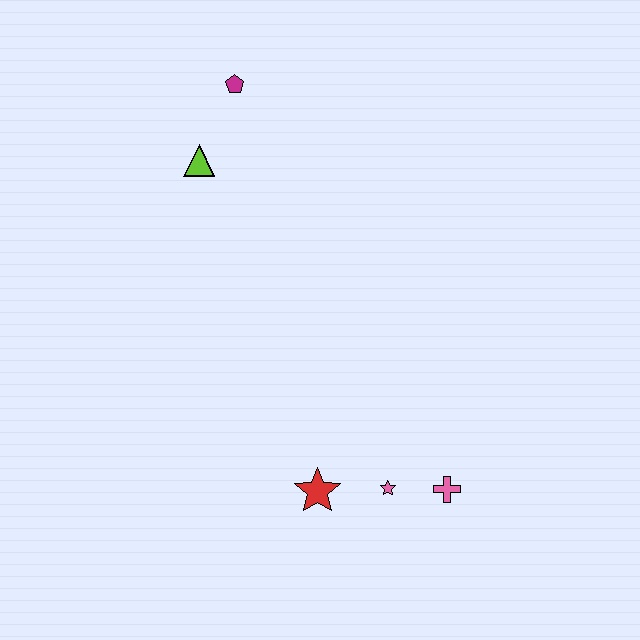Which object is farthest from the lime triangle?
The pink cross is farthest from the lime triangle.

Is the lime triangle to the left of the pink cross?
Yes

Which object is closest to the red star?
The pink star is closest to the red star.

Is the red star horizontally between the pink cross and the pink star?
No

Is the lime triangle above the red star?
Yes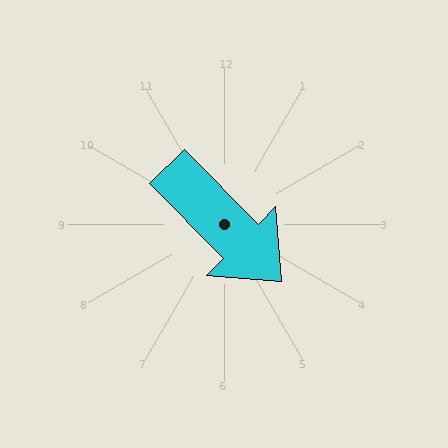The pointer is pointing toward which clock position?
Roughly 5 o'clock.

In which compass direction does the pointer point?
Southeast.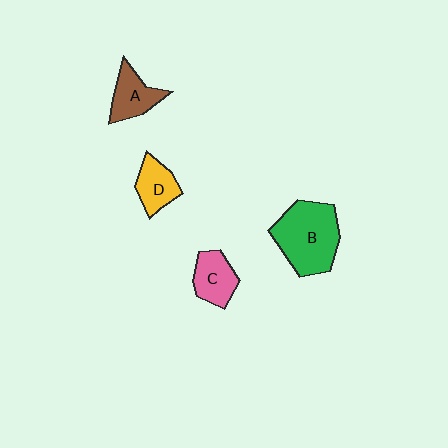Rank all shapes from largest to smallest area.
From largest to smallest: B (green), A (brown), C (pink), D (yellow).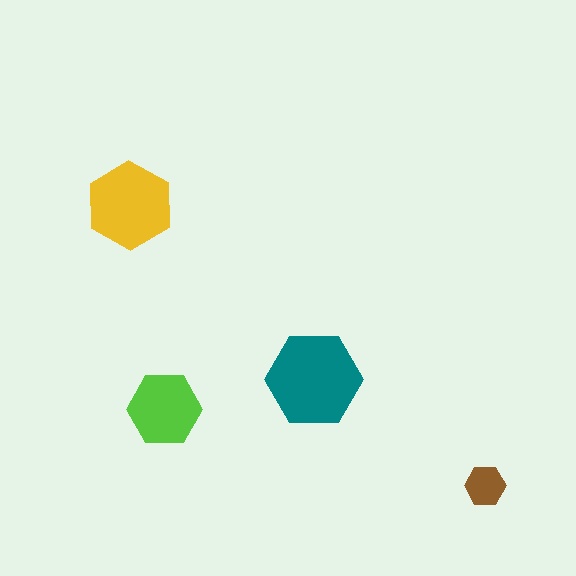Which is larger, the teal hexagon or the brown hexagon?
The teal one.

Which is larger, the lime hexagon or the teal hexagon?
The teal one.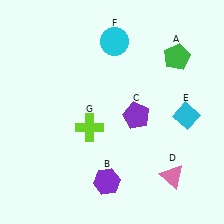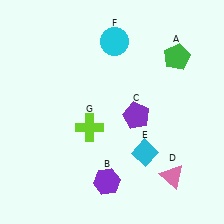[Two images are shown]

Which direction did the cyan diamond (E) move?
The cyan diamond (E) moved left.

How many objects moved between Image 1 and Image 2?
1 object moved between the two images.